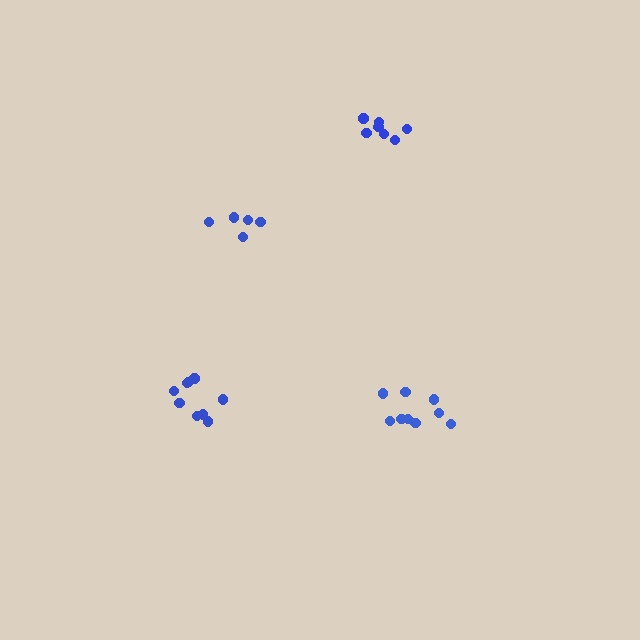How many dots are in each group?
Group 1: 5 dots, Group 2: 9 dots, Group 3: 7 dots, Group 4: 9 dots (30 total).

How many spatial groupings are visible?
There are 4 spatial groupings.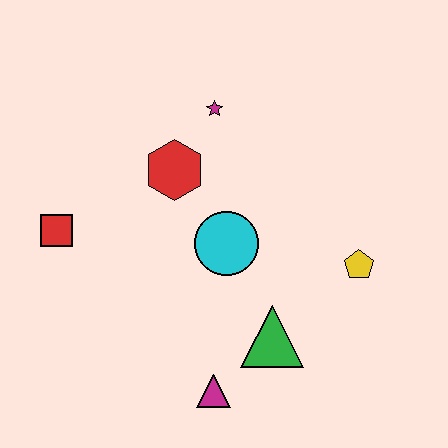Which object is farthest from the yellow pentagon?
The red square is farthest from the yellow pentagon.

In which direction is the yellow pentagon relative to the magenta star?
The yellow pentagon is below the magenta star.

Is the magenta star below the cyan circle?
No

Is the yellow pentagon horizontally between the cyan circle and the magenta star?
No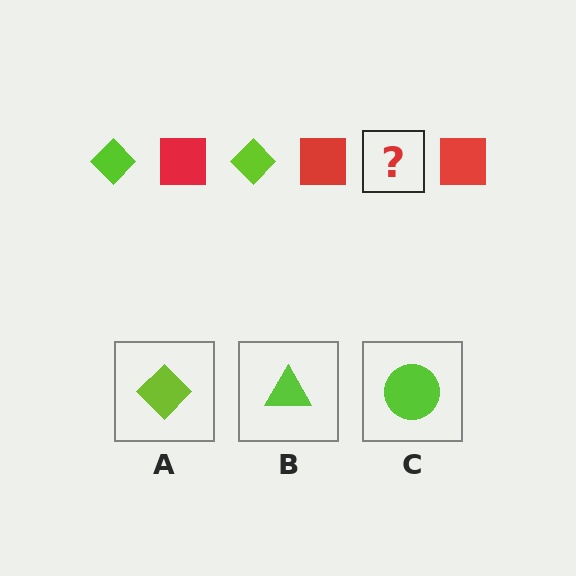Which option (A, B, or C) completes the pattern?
A.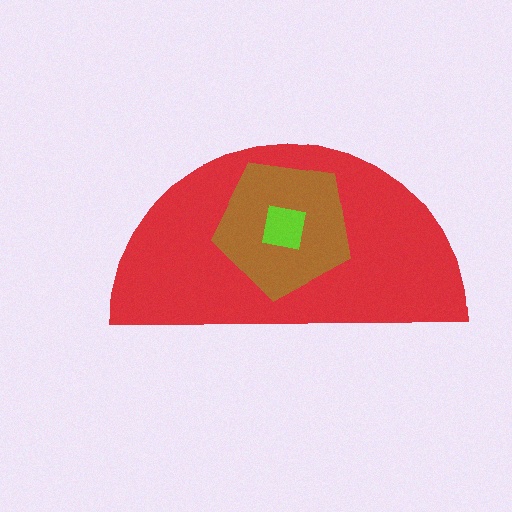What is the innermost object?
The lime square.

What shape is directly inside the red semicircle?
The brown pentagon.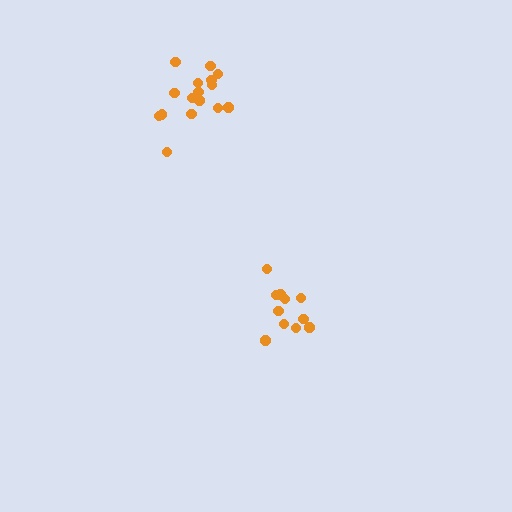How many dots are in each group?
Group 1: 16 dots, Group 2: 11 dots (27 total).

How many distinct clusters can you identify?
There are 2 distinct clusters.